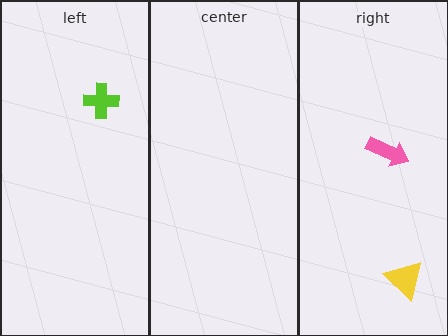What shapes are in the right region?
The pink arrow, the yellow triangle.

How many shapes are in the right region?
2.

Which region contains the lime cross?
The left region.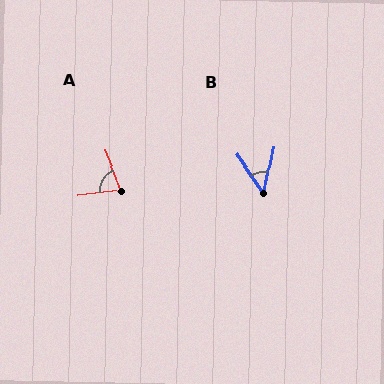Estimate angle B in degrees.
Approximately 47 degrees.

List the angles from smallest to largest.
B (47°), A (75°).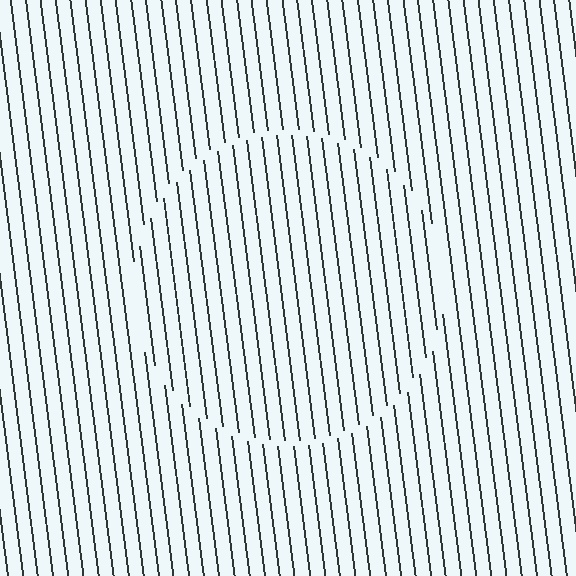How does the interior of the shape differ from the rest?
The interior of the shape contains the same grating, shifted by half a period — the contour is defined by the phase discontinuity where line-ends from the inner and outer gratings abut.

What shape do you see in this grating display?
An illusory circle. The interior of the shape contains the same grating, shifted by half a period — the contour is defined by the phase discontinuity where line-ends from the inner and outer gratings abut.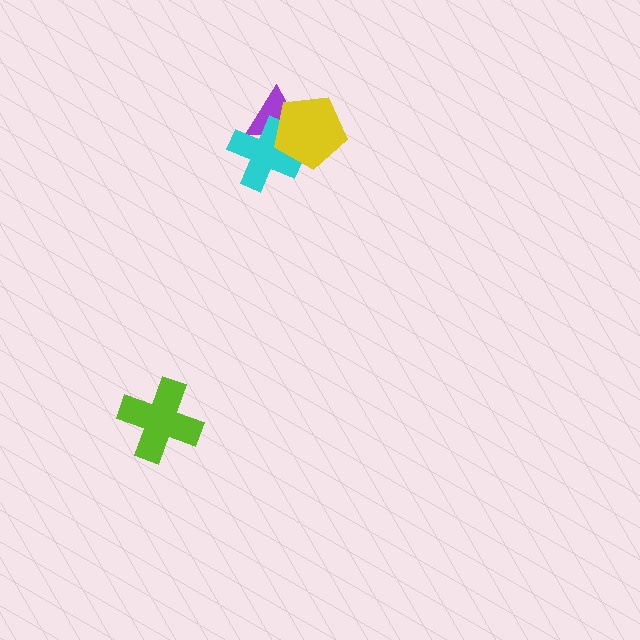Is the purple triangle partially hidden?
Yes, it is partially covered by another shape.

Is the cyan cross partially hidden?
Yes, it is partially covered by another shape.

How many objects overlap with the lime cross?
0 objects overlap with the lime cross.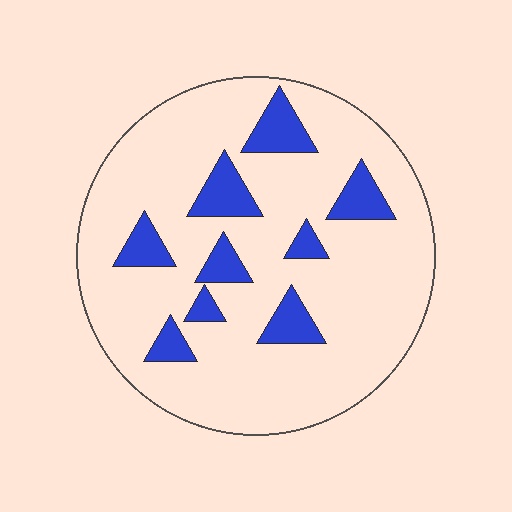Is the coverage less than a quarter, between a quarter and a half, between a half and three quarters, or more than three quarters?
Less than a quarter.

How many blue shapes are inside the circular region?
9.